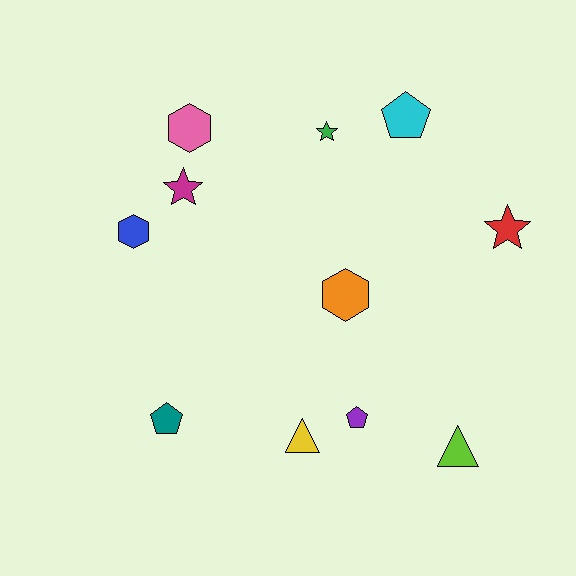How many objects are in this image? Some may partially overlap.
There are 11 objects.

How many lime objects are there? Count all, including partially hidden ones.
There is 1 lime object.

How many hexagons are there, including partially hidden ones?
There are 3 hexagons.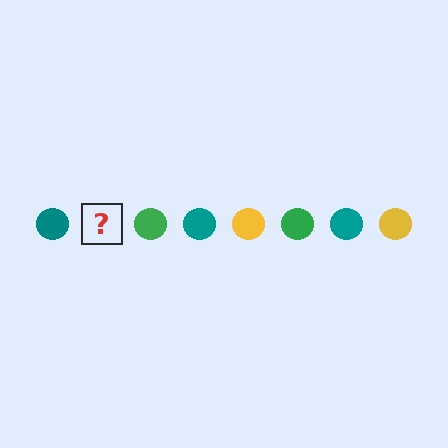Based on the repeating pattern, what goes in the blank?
The blank should be a yellow circle.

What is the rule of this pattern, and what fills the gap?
The rule is that the pattern cycles through teal, yellow, green circles. The gap should be filled with a yellow circle.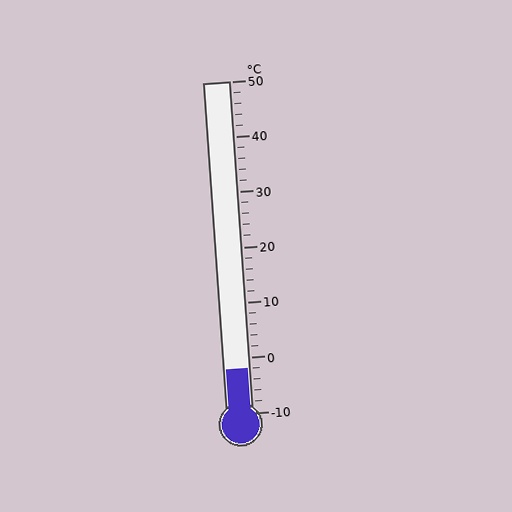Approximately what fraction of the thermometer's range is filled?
The thermometer is filled to approximately 15% of its range.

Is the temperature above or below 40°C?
The temperature is below 40°C.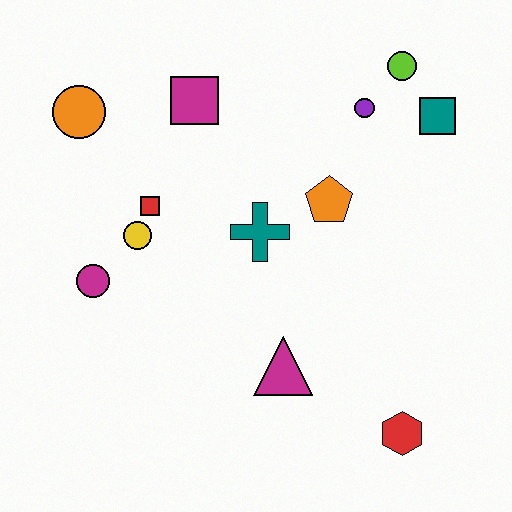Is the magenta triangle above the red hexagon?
Yes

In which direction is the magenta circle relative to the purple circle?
The magenta circle is to the left of the purple circle.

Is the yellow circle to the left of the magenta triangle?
Yes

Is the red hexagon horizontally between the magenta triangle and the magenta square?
No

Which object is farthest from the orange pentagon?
The orange circle is farthest from the orange pentagon.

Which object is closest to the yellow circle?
The red square is closest to the yellow circle.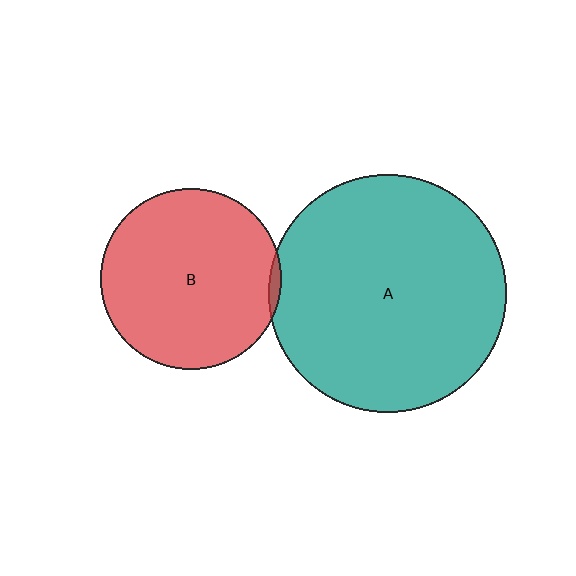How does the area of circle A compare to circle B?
Approximately 1.7 times.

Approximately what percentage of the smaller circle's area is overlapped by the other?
Approximately 5%.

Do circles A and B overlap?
Yes.